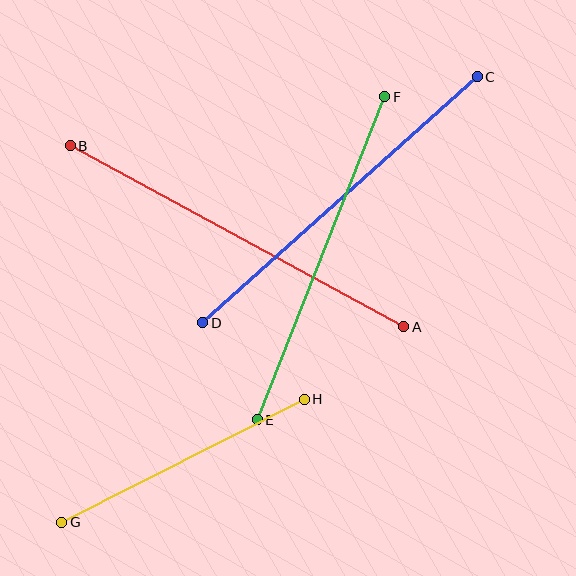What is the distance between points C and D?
The distance is approximately 369 pixels.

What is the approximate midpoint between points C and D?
The midpoint is at approximately (340, 200) pixels.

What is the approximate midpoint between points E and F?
The midpoint is at approximately (321, 258) pixels.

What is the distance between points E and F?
The distance is approximately 347 pixels.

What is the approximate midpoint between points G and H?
The midpoint is at approximately (183, 461) pixels.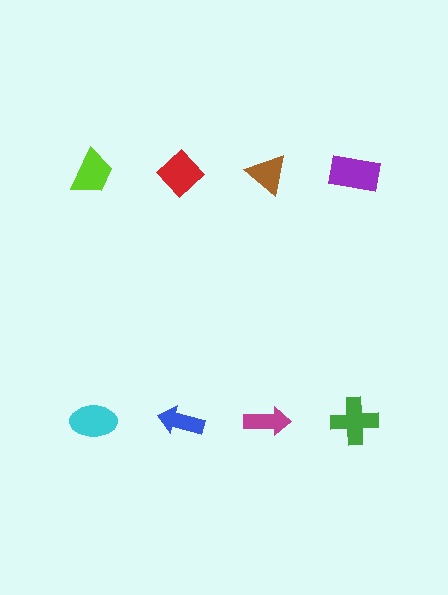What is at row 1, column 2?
A red diamond.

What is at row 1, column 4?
A purple rectangle.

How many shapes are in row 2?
4 shapes.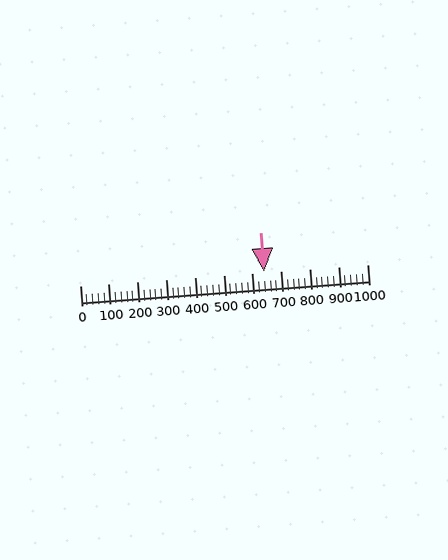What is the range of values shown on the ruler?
The ruler shows values from 0 to 1000.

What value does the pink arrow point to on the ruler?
The pink arrow points to approximately 640.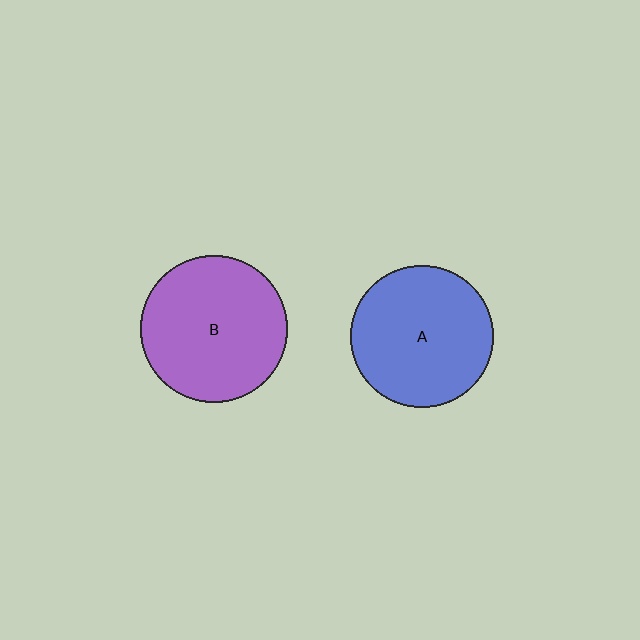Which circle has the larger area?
Circle B (purple).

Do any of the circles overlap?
No, none of the circles overlap.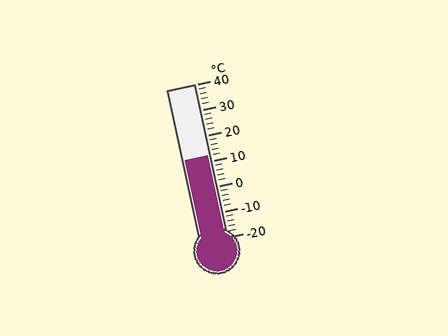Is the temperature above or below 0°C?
The temperature is above 0°C.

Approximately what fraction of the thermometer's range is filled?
The thermometer is filled to approximately 55% of its range.